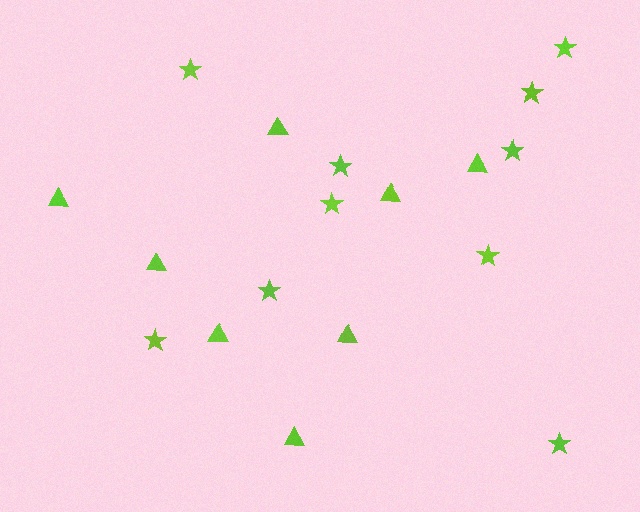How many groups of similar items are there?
There are 2 groups: one group of triangles (8) and one group of stars (10).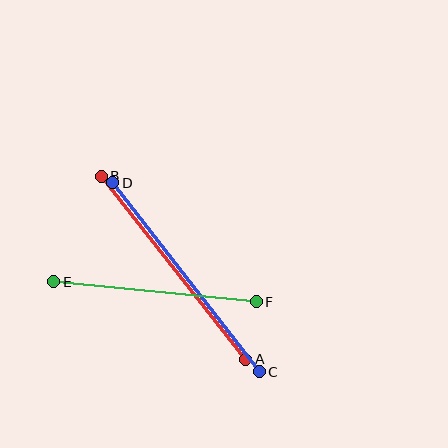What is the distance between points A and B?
The distance is approximately 233 pixels.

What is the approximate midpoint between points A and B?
The midpoint is at approximately (173, 268) pixels.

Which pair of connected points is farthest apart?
Points C and D are farthest apart.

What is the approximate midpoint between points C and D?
The midpoint is at approximately (186, 277) pixels.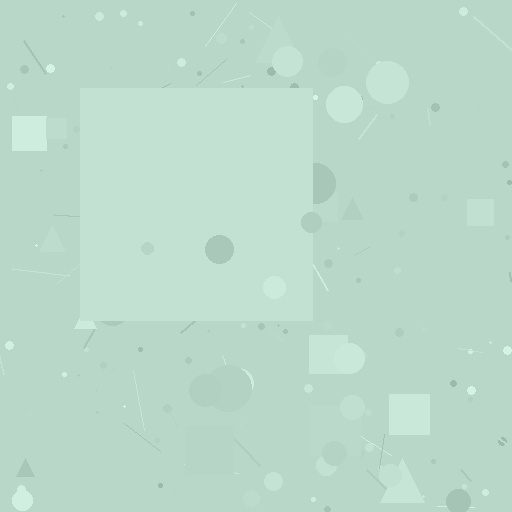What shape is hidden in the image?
A square is hidden in the image.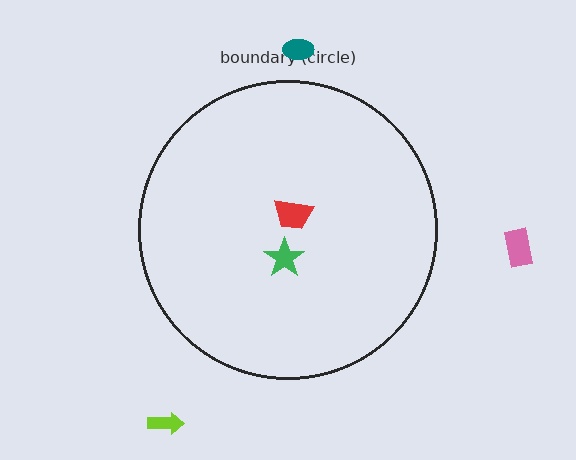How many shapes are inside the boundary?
2 inside, 3 outside.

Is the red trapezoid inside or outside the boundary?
Inside.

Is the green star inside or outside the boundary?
Inside.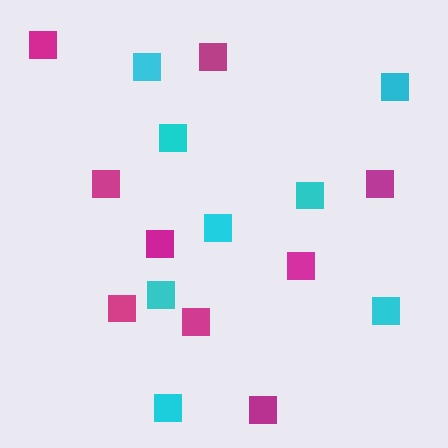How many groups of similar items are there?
There are 2 groups: one group of cyan squares (8) and one group of magenta squares (9).